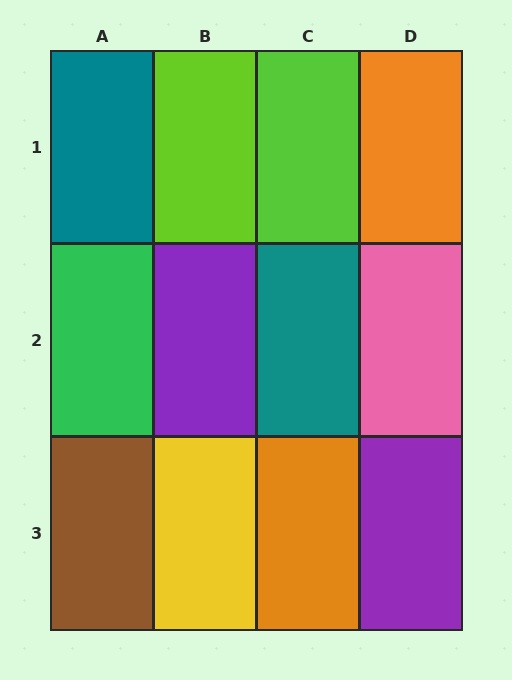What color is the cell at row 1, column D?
Orange.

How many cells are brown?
1 cell is brown.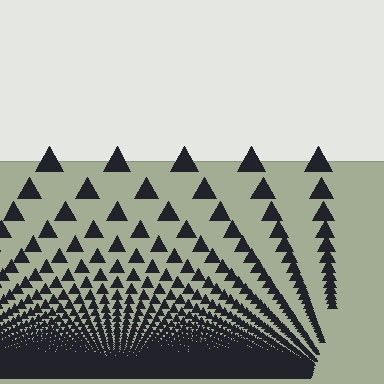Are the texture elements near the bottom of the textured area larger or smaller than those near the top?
Smaller. The gradient is inverted — elements near the bottom are smaller and denser.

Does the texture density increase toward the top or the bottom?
Density increases toward the bottom.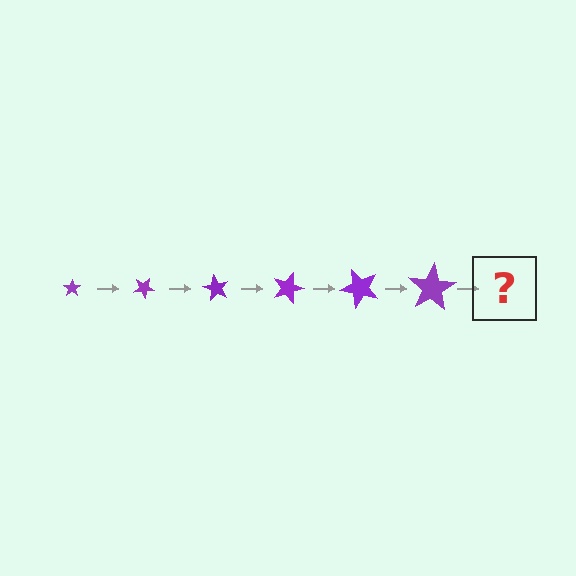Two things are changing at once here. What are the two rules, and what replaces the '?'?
The two rules are that the star grows larger each step and it rotates 30 degrees each step. The '?' should be a star, larger than the previous one and rotated 180 degrees from the start.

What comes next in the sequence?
The next element should be a star, larger than the previous one and rotated 180 degrees from the start.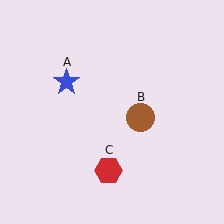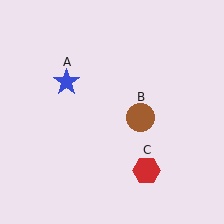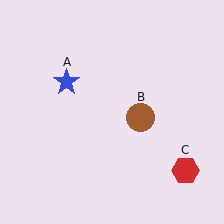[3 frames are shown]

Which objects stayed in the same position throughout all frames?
Blue star (object A) and brown circle (object B) remained stationary.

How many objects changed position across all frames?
1 object changed position: red hexagon (object C).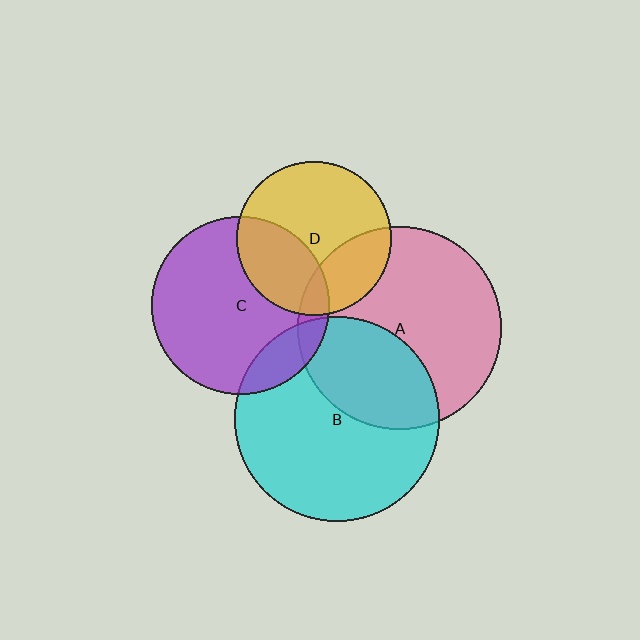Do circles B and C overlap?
Yes.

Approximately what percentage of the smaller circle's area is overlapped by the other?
Approximately 15%.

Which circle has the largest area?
Circle B (cyan).